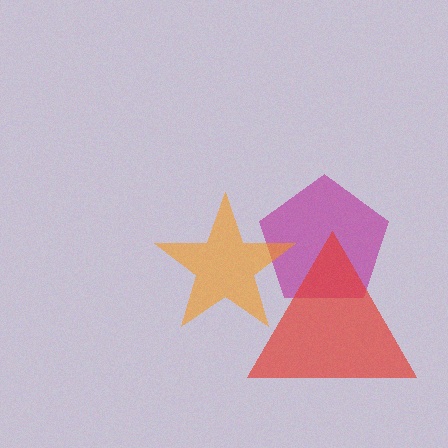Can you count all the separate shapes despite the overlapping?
Yes, there are 3 separate shapes.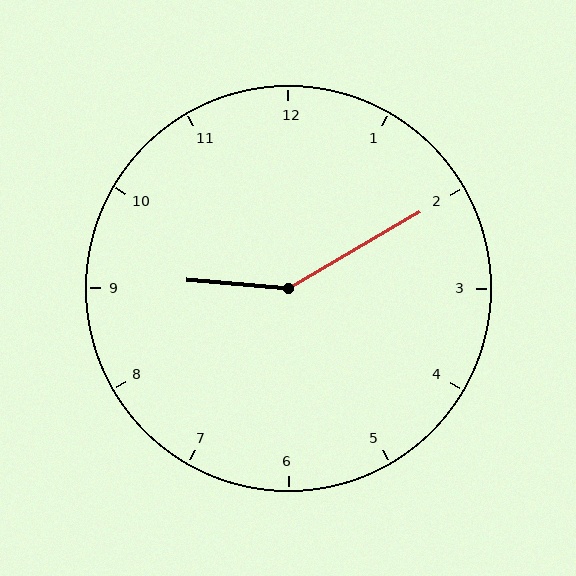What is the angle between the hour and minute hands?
Approximately 145 degrees.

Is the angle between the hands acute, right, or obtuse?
It is obtuse.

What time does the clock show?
9:10.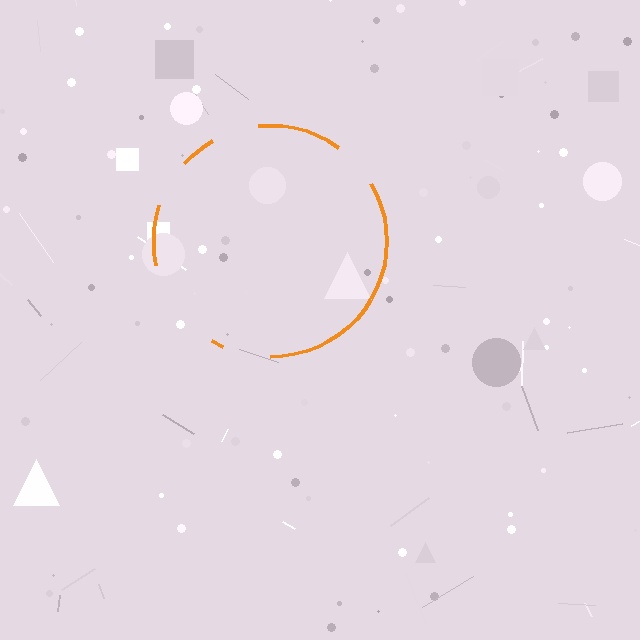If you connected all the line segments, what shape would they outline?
They would outline a circle.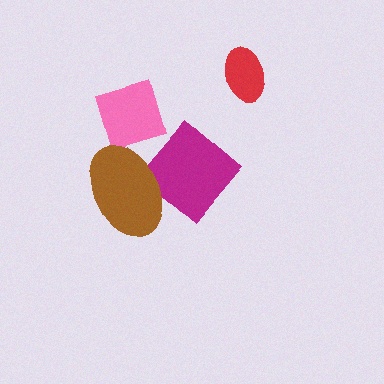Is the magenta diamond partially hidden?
Yes, it is partially covered by another shape.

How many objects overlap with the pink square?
0 objects overlap with the pink square.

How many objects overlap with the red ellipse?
0 objects overlap with the red ellipse.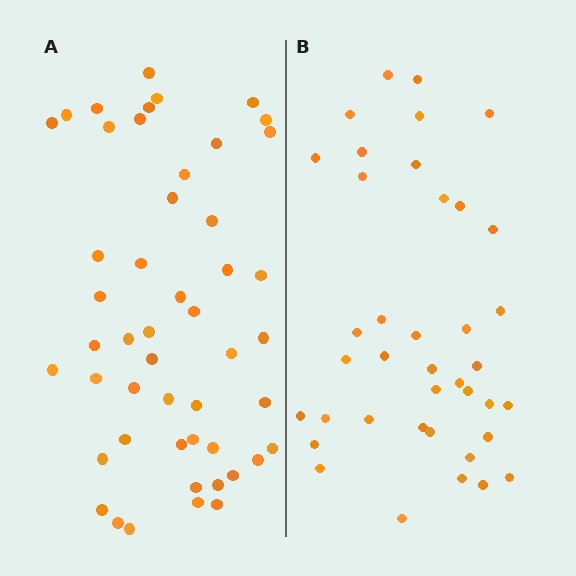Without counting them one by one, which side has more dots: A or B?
Region A (the left region) has more dots.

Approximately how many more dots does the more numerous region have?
Region A has roughly 10 or so more dots than region B.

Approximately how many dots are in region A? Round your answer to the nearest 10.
About 50 dots. (The exact count is 49, which rounds to 50.)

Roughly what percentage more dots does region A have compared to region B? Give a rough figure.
About 25% more.